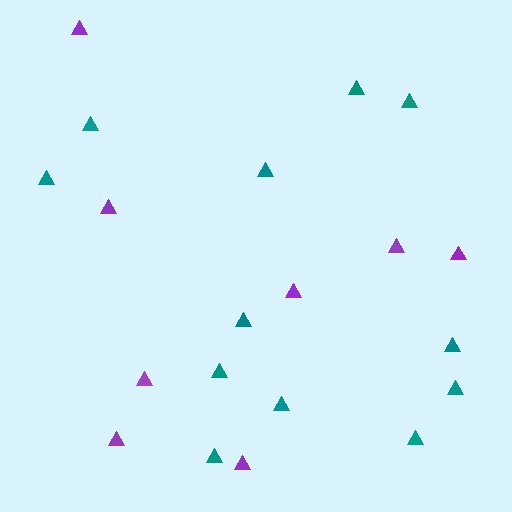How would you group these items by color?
There are 2 groups: one group of purple triangles (8) and one group of teal triangles (12).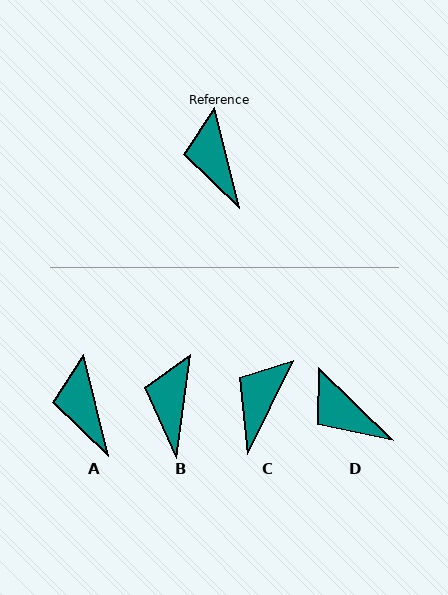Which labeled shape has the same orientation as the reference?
A.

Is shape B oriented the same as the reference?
No, it is off by about 22 degrees.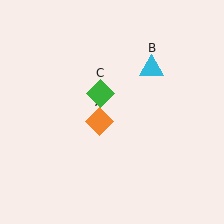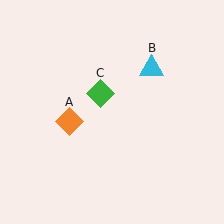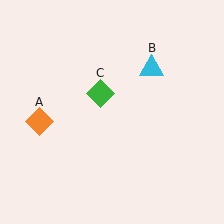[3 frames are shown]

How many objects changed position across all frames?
1 object changed position: orange diamond (object A).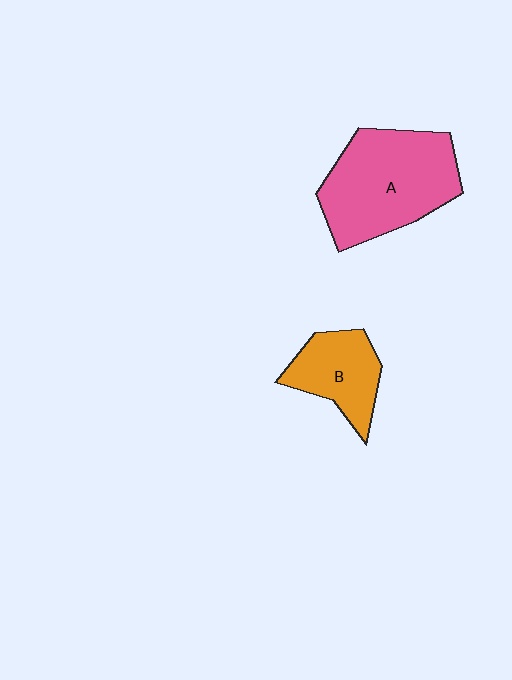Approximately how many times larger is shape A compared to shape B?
Approximately 1.9 times.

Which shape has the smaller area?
Shape B (orange).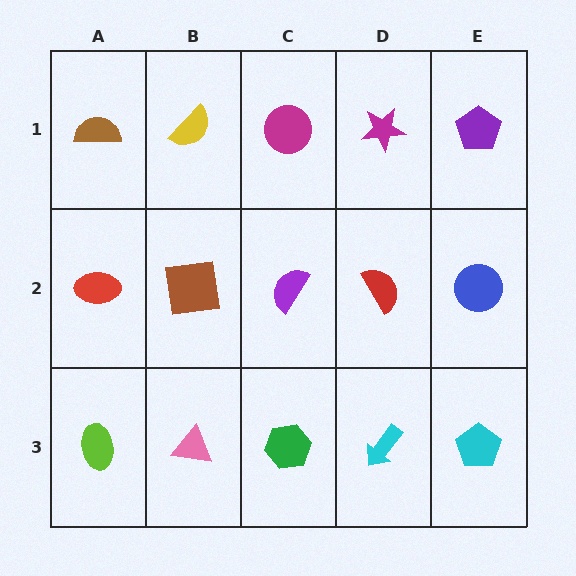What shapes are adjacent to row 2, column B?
A yellow semicircle (row 1, column B), a pink triangle (row 3, column B), a red ellipse (row 2, column A), a purple semicircle (row 2, column C).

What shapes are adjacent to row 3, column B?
A brown square (row 2, column B), a lime ellipse (row 3, column A), a green hexagon (row 3, column C).